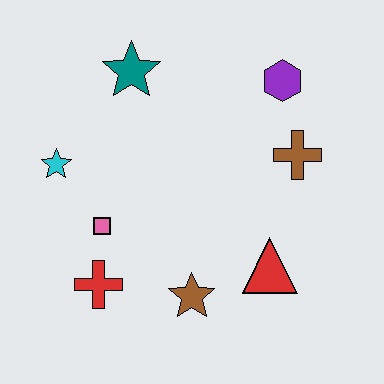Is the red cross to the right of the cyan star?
Yes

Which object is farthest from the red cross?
The purple hexagon is farthest from the red cross.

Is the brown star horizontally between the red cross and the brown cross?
Yes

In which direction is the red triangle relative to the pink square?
The red triangle is to the right of the pink square.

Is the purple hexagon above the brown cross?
Yes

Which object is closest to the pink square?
The red cross is closest to the pink square.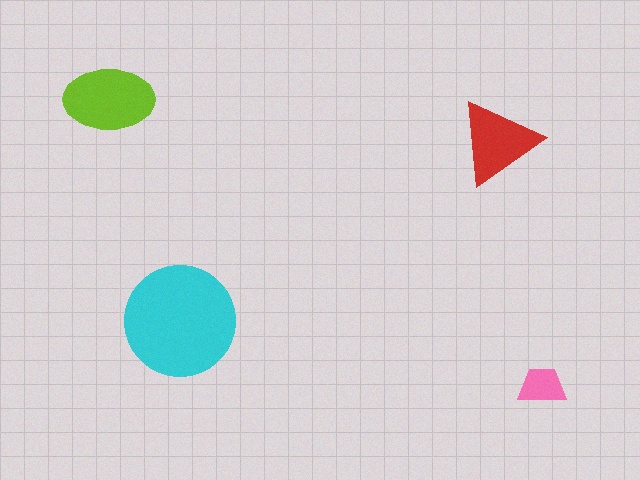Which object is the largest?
The cyan circle.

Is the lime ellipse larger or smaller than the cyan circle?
Smaller.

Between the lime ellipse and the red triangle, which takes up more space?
The lime ellipse.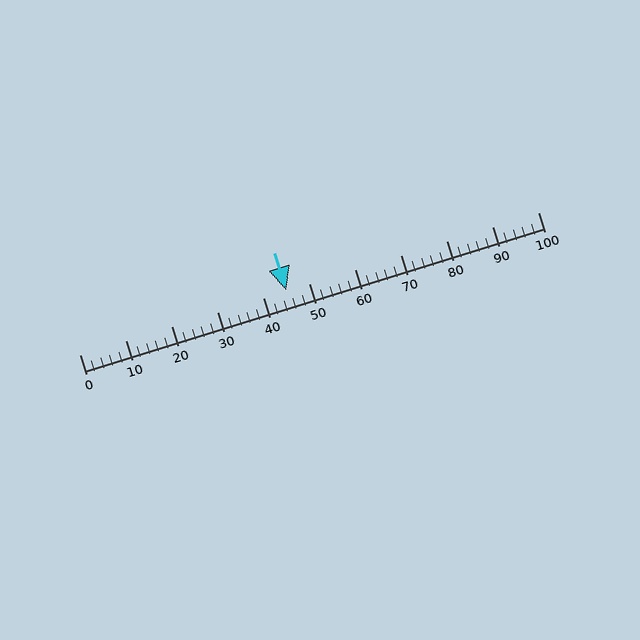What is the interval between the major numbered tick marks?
The major tick marks are spaced 10 units apart.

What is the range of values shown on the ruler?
The ruler shows values from 0 to 100.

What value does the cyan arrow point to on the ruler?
The cyan arrow points to approximately 45.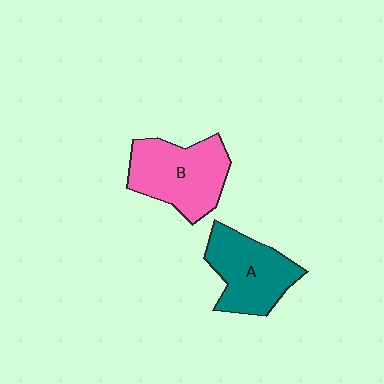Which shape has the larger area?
Shape B (pink).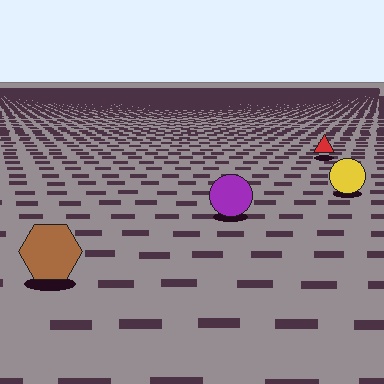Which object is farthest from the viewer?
The red triangle is farthest from the viewer. It appears smaller and the ground texture around it is denser.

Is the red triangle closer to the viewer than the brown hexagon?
No. The brown hexagon is closer — you can tell from the texture gradient: the ground texture is coarser near it.